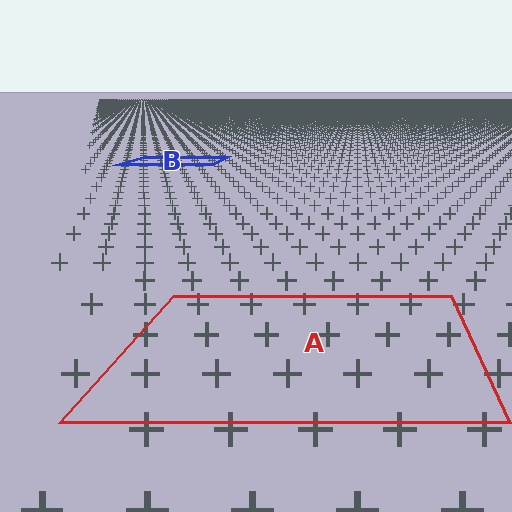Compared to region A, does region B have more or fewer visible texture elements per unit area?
Region B has more texture elements per unit area — they are packed more densely because it is farther away.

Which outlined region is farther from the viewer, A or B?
Region B is farther from the viewer — the texture elements inside it appear smaller and more densely packed.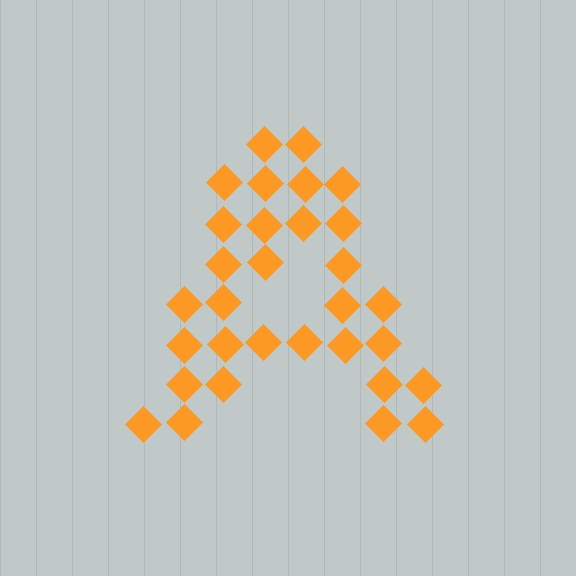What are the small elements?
The small elements are diamonds.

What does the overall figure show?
The overall figure shows the letter A.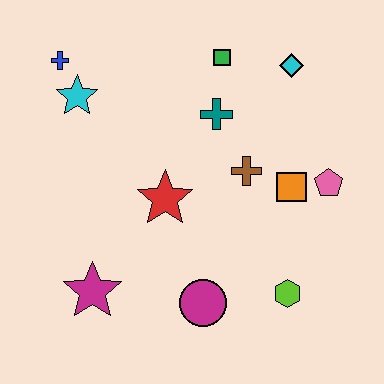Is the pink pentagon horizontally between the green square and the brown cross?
No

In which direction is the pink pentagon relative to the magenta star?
The pink pentagon is to the right of the magenta star.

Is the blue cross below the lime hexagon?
No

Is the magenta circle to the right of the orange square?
No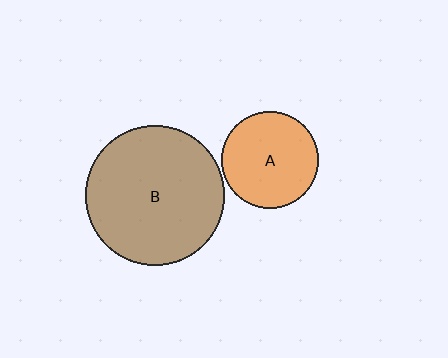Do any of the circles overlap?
No, none of the circles overlap.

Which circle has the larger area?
Circle B (brown).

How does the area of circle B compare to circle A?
Approximately 2.1 times.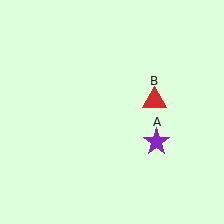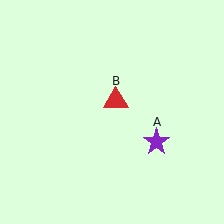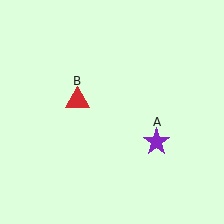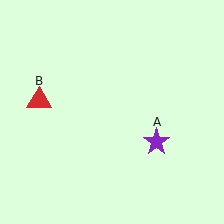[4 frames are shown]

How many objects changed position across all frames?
1 object changed position: red triangle (object B).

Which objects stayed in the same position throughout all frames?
Purple star (object A) remained stationary.